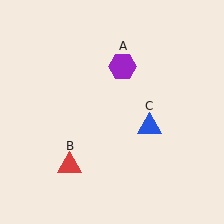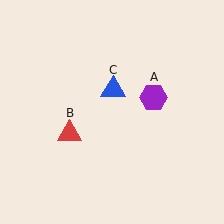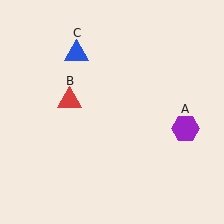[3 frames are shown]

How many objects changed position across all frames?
3 objects changed position: purple hexagon (object A), red triangle (object B), blue triangle (object C).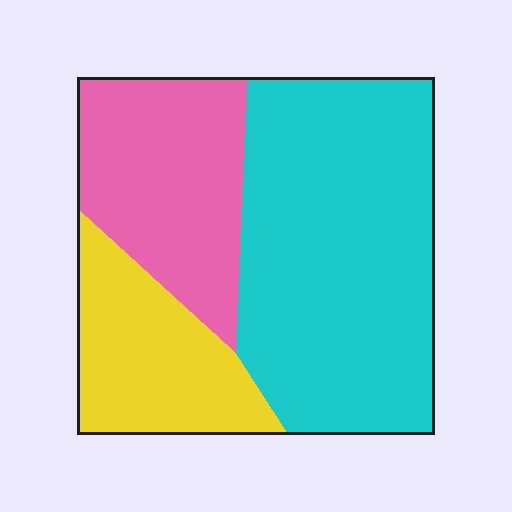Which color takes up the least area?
Yellow, at roughly 20%.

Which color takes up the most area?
Cyan, at roughly 55%.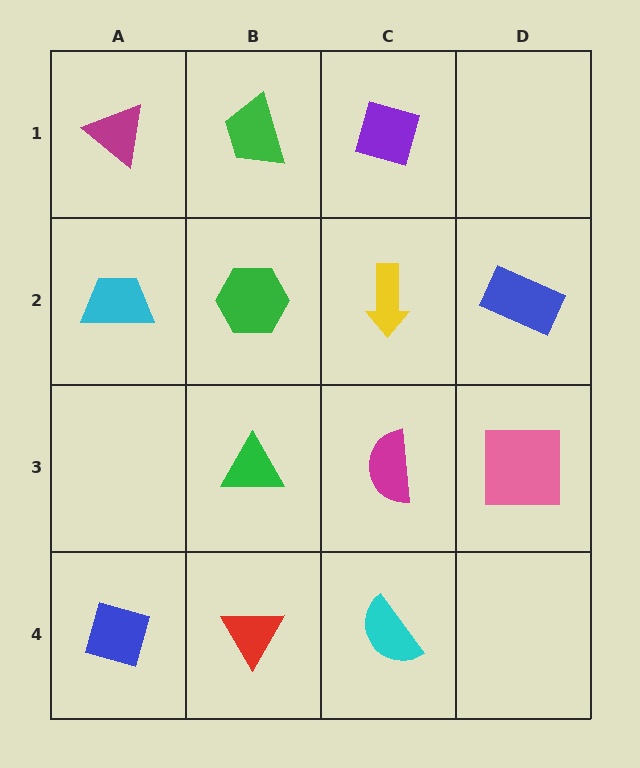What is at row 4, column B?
A red triangle.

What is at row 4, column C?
A cyan semicircle.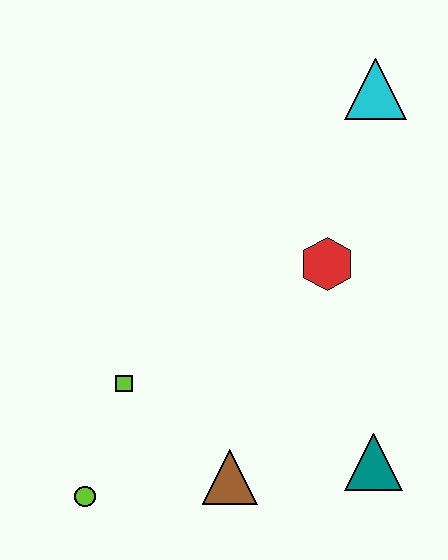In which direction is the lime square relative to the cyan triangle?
The lime square is below the cyan triangle.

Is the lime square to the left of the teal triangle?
Yes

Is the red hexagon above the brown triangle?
Yes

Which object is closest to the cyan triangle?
The red hexagon is closest to the cyan triangle.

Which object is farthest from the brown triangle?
The cyan triangle is farthest from the brown triangle.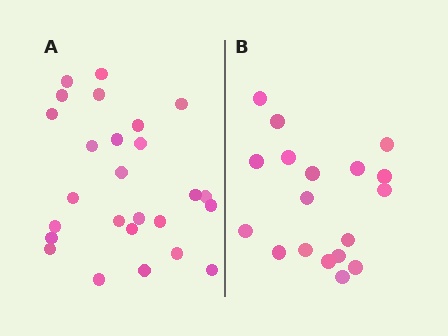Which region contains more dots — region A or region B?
Region A (the left region) has more dots.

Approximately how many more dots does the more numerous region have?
Region A has roughly 8 or so more dots than region B.